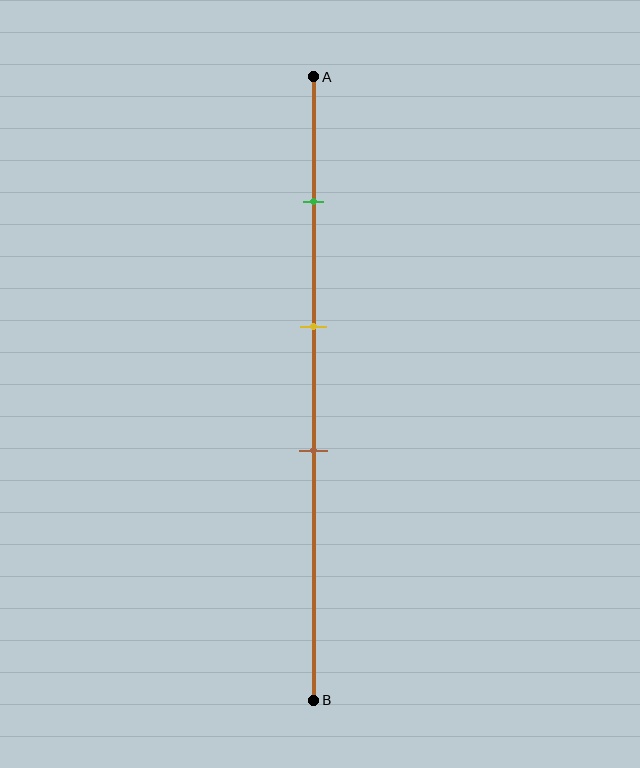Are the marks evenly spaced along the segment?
Yes, the marks are approximately evenly spaced.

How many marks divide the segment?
There are 3 marks dividing the segment.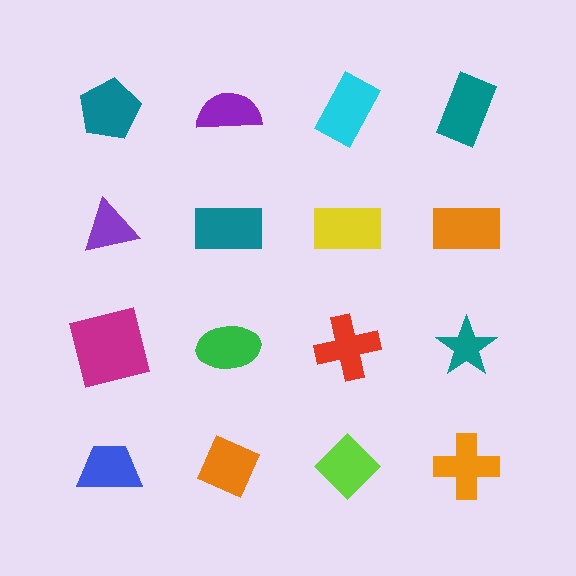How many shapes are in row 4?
4 shapes.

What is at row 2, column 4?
An orange rectangle.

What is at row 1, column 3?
A cyan rectangle.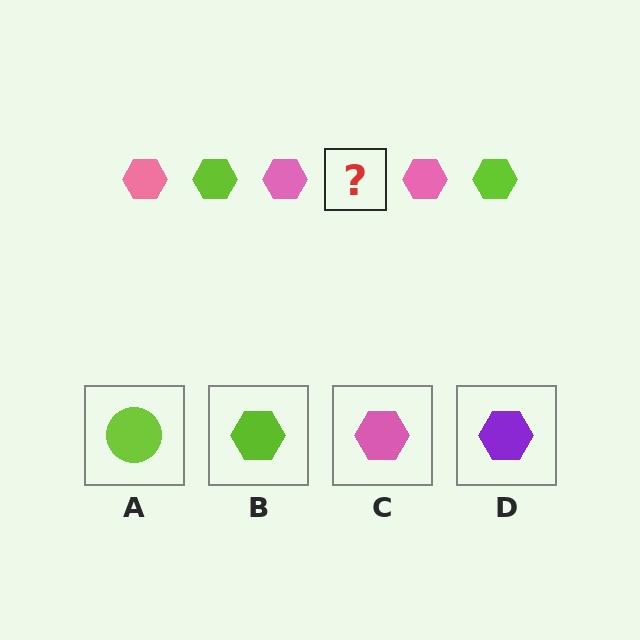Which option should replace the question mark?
Option B.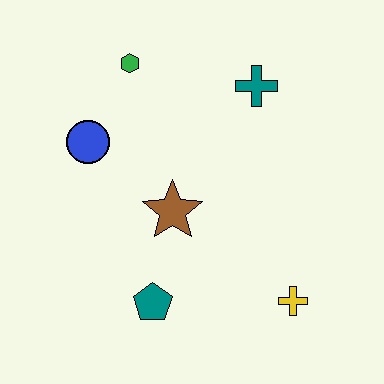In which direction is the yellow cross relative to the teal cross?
The yellow cross is below the teal cross.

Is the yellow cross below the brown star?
Yes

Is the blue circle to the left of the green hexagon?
Yes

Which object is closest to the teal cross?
The green hexagon is closest to the teal cross.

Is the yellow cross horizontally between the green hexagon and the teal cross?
No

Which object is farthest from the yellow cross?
The green hexagon is farthest from the yellow cross.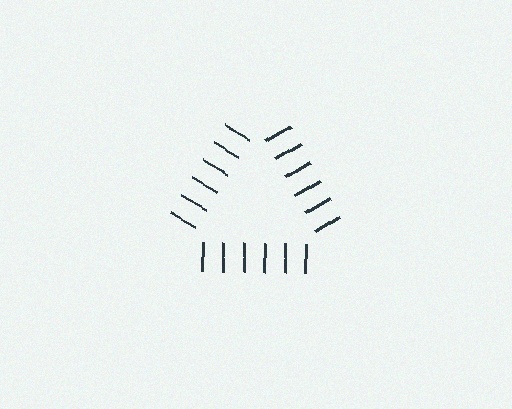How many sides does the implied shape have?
3 sides — the line-ends trace a triangle.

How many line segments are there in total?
18 — 6 along each of the 3 edges.